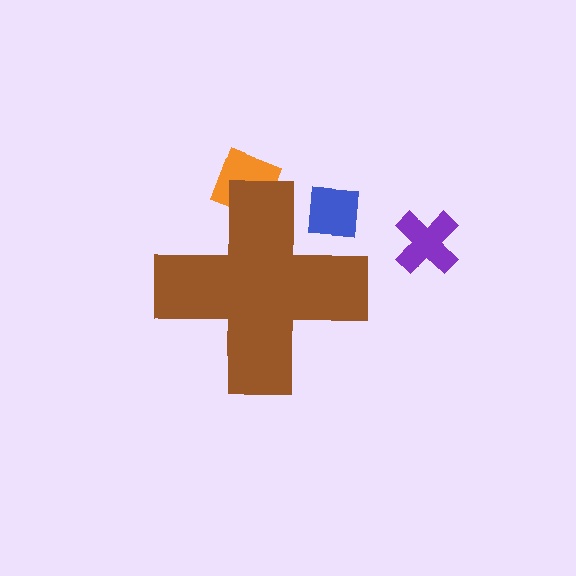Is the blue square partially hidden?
Yes, the blue square is partially hidden behind the brown cross.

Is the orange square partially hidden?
Yes, the orange square is partially hidden behind the brown cross.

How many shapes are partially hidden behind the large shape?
2 shapes are partially hidden.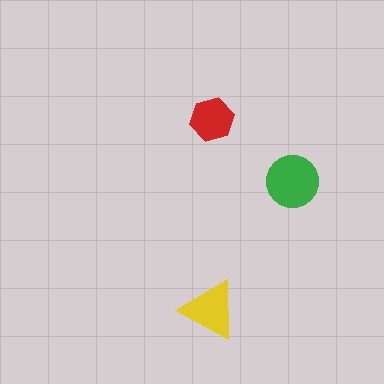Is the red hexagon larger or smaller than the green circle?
Smaller.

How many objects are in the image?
There are 3 objects in the image.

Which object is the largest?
The green circle.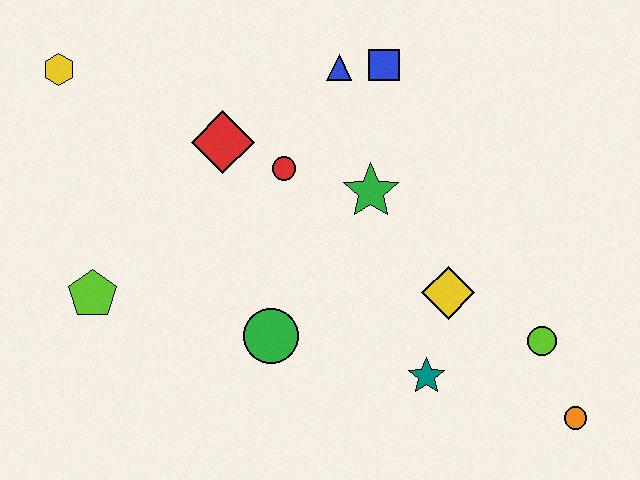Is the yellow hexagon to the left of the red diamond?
Yes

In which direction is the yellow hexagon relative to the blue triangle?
The yellow hexagon is to the left of the blue triangle.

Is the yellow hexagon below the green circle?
No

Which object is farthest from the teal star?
The yellow hexagon is farthest from the teal star.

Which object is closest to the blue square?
The blue triangle is closest to the blue square.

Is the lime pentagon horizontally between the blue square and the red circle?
No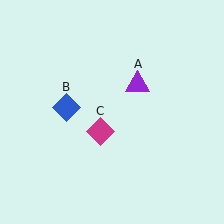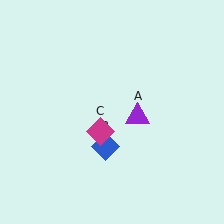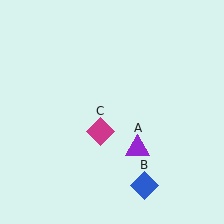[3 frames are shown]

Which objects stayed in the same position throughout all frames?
Magenta diamond (object C) remained stationary.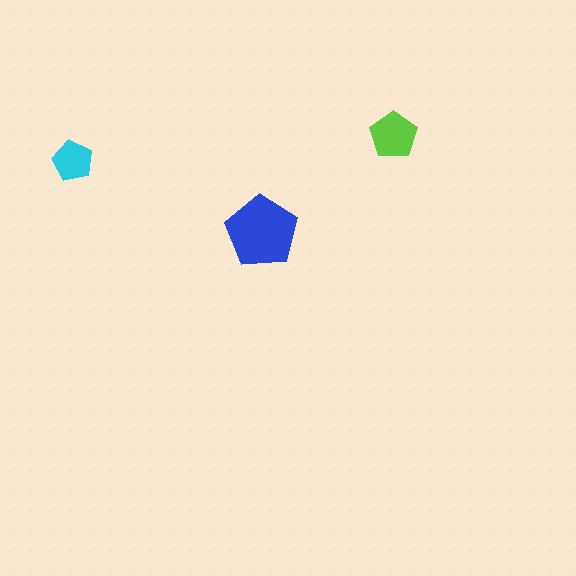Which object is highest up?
The lime pentagon is topmost.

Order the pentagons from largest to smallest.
the blue one, the lime one, the cyan one.